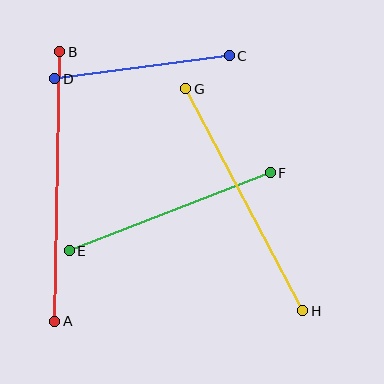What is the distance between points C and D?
The distance is approximately 176 pixels.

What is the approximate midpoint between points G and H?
The midpoint is at approximately (244, 200) pixels.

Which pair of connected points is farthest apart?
Points A and B are farthest apart.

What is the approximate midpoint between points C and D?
The midpoint is at approximately (142, 67) pixels.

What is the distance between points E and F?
The distance is approximately 215 pixels.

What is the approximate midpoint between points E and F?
The midpoint is at approximately (170, 212) pixels.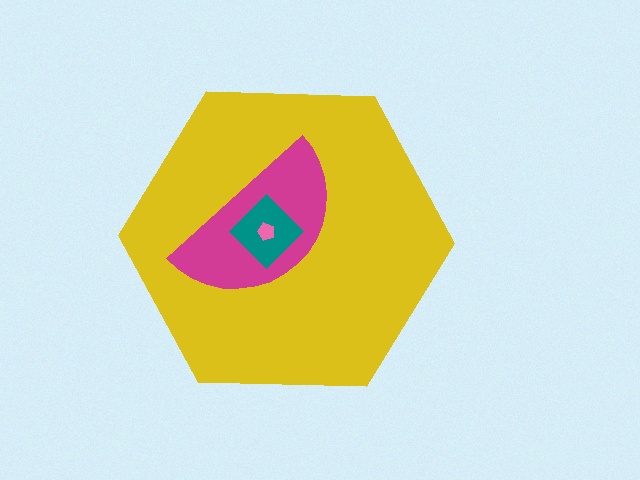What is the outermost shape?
The yellow hexagon.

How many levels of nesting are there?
4.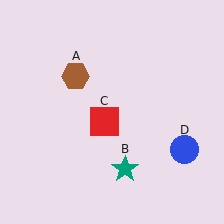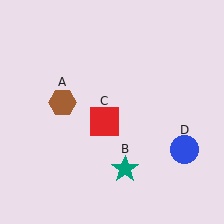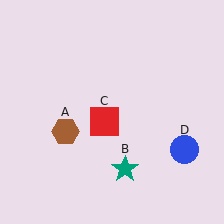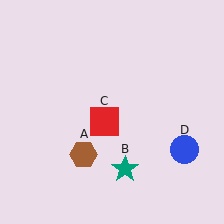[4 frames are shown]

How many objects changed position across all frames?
1 object changed position: brown hexagon (object A).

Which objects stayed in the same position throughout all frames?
Teal star (object B) and red square (object C) and blue circle (object D) remained stationary.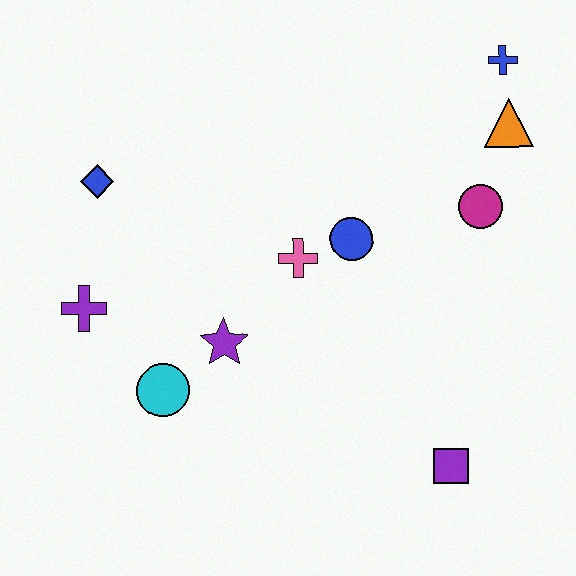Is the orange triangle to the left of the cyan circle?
No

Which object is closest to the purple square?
The blue circle is closest to the purple square.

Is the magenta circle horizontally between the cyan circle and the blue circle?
No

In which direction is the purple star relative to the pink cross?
The purple star is below the pink cross.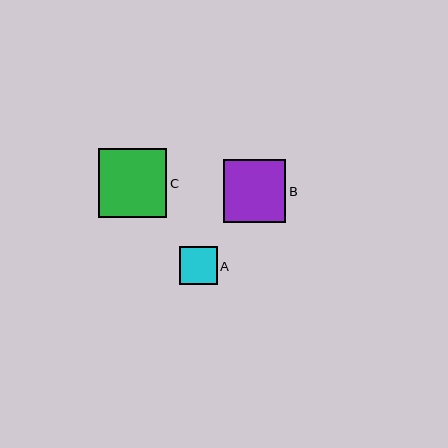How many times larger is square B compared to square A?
Square B is approximately 1.6 times the size of square A.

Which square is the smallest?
Square A is the smallest with a size of approximately 38 pixels.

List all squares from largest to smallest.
From largest to smallest: C, B, A.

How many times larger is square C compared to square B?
Square C is approximately 1.1 times the size of square B.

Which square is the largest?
Square C is the largest with a size of approximately 69 pixels.